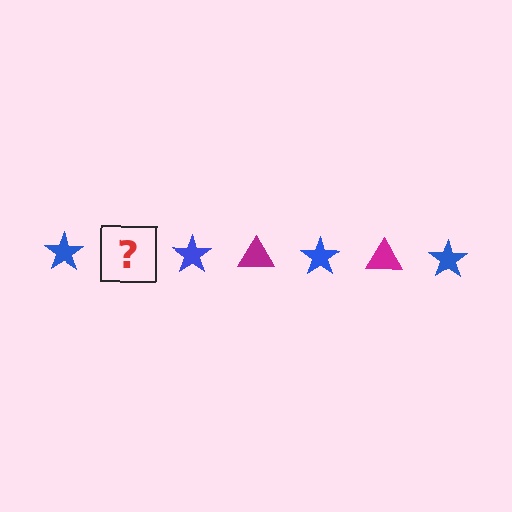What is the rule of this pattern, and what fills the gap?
The rule is that the pattern alternates between blue star and magenta triangle. The gap should be filled with a magenta triangle.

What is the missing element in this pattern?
The missing element is a magenta triangle.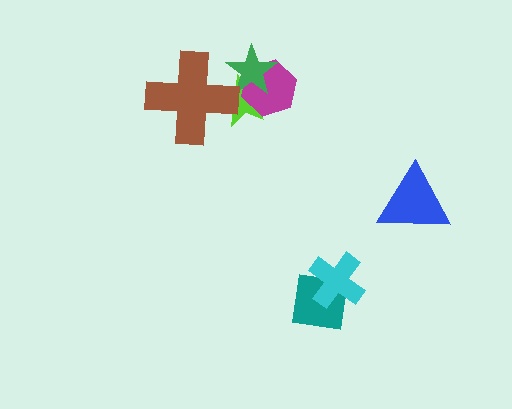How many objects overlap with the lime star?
3 objects overlap with the lime star.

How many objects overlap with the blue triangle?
0 objects overlap with the blue triangle.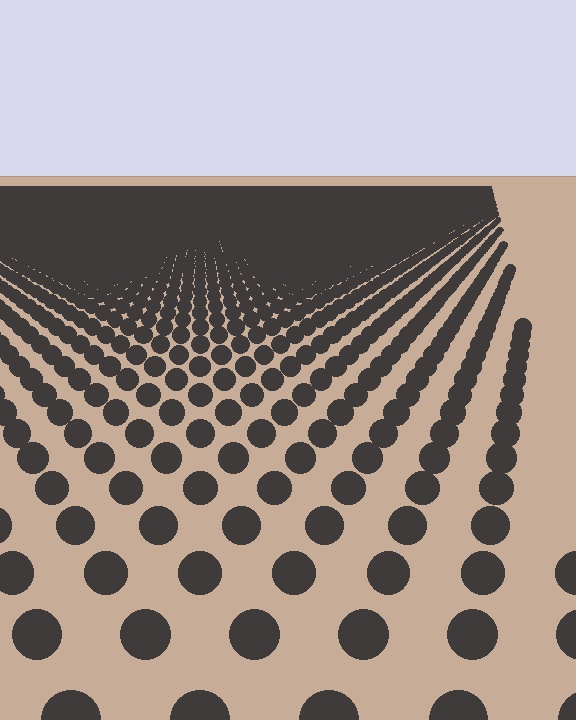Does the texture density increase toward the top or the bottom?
Density increases toward the top.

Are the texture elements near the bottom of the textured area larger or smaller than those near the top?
Larger. Near the bottom, elements are closer to the viewer and appear at a bigger on-screen size.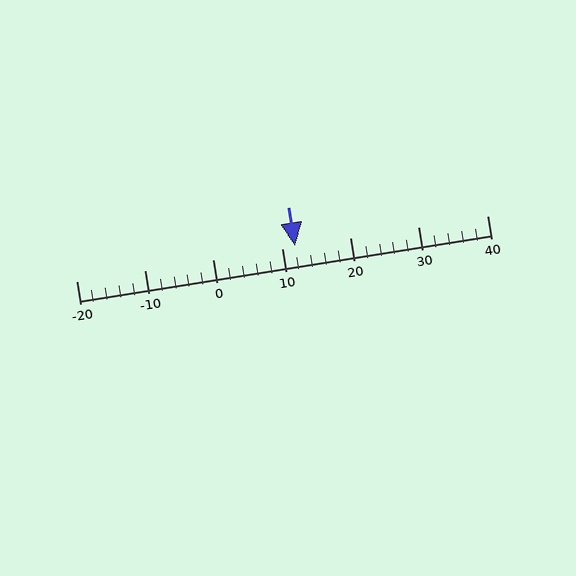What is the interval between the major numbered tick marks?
The major tick marks are spaced 10 units apart.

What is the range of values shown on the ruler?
The ruler shows values from -20 to 40.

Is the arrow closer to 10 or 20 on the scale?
The arrow is closer to 10.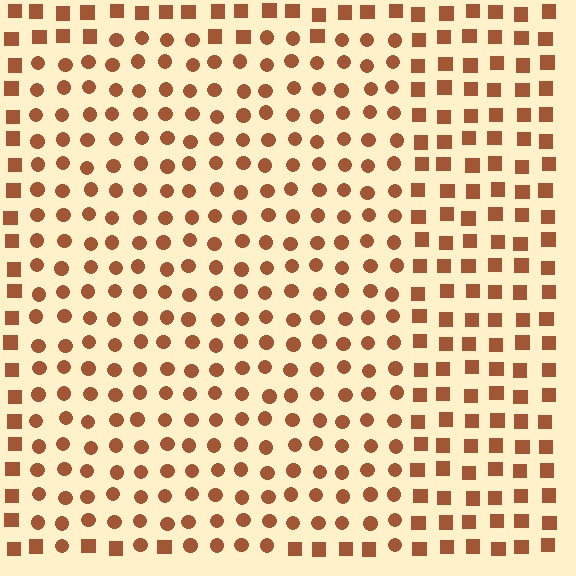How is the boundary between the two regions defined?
The boundary is defined by a change in element shape: circles inside vs. squares outside. All elements share the same color and spacing.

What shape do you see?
I see a rectangle.